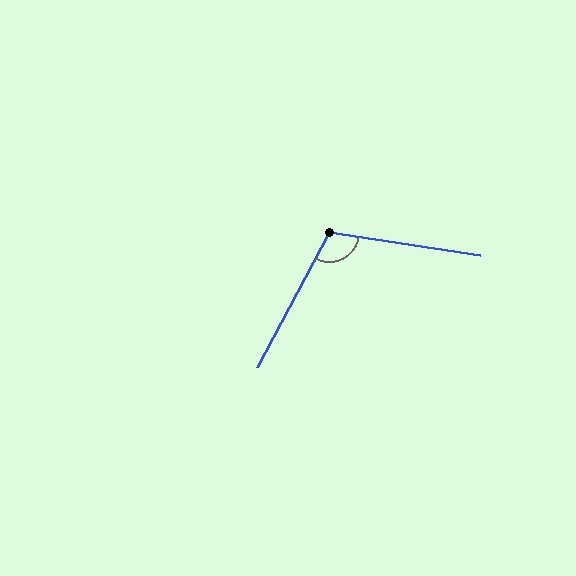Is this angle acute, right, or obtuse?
It is obtuse.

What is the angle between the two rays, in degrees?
Approximately 110 degrees.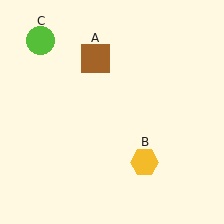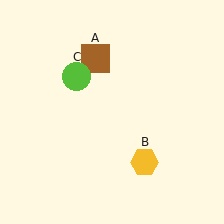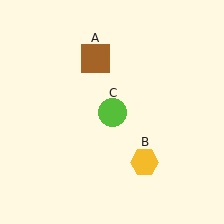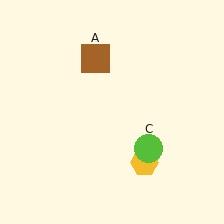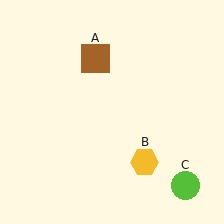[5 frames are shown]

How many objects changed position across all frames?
1 object changed position: lime circle (object C).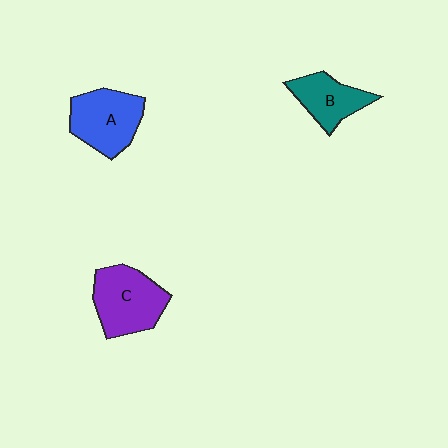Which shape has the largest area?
Shape C (purple).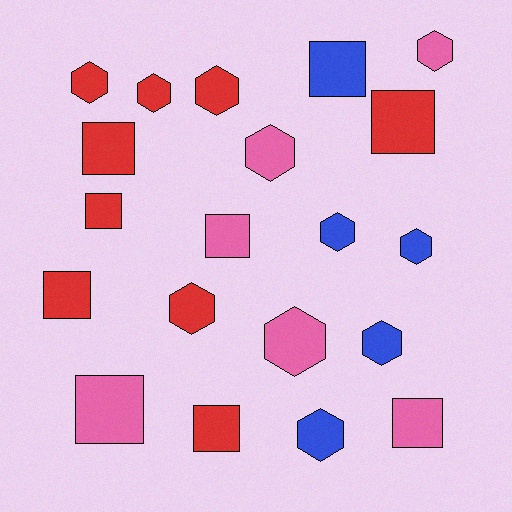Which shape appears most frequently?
Hexagon, with 11 objects.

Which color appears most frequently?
Red, with 9 objects.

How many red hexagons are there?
There are 4 red hexagons.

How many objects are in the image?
There are 20 objects.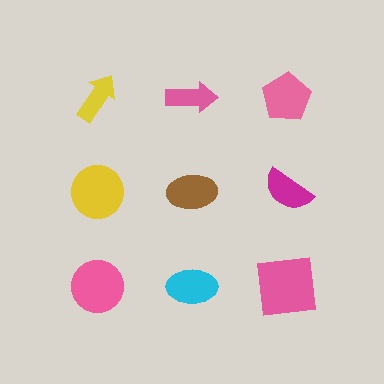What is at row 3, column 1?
A pink circle.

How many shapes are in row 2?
3 shapes.